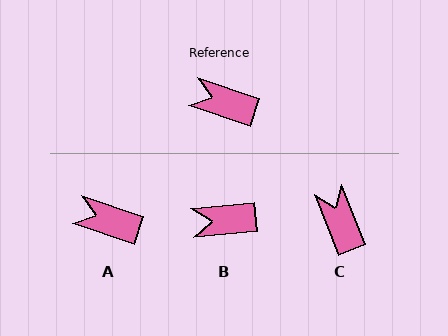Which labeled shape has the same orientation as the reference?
A.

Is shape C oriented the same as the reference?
No, it is off by about 50 degrees.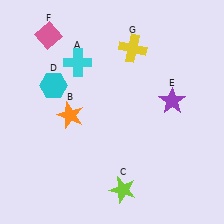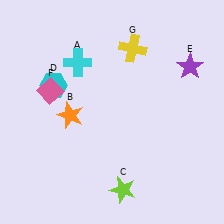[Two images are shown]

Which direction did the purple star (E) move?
The purple star (E) moved up.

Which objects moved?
The objects that moved are: the purple star (E), the pink diamond (F).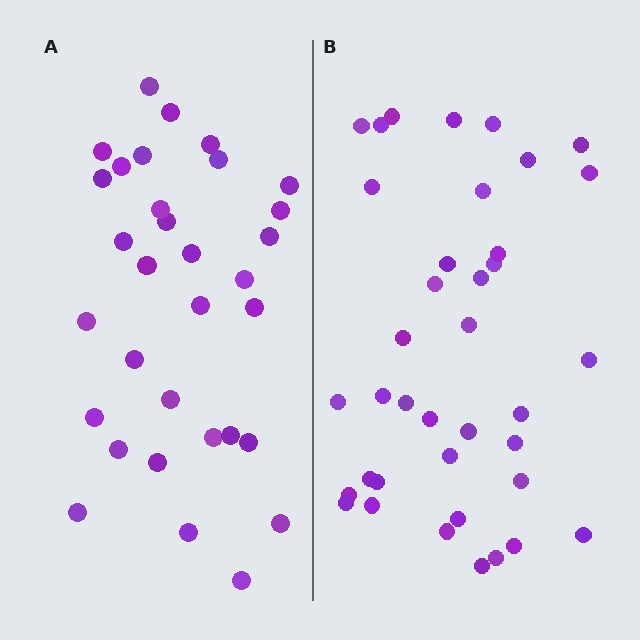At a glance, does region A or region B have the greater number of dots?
Region B (the right region) has more dots.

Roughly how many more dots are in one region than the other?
Region B has about 6 more dots than region A.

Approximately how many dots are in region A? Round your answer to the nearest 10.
About 30 dots. (The exact count is 32, which rounds to 30.)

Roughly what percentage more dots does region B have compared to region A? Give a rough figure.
About 20% more.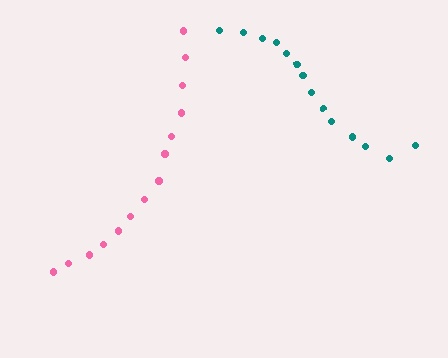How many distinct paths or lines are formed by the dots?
There are 2 distinct paths.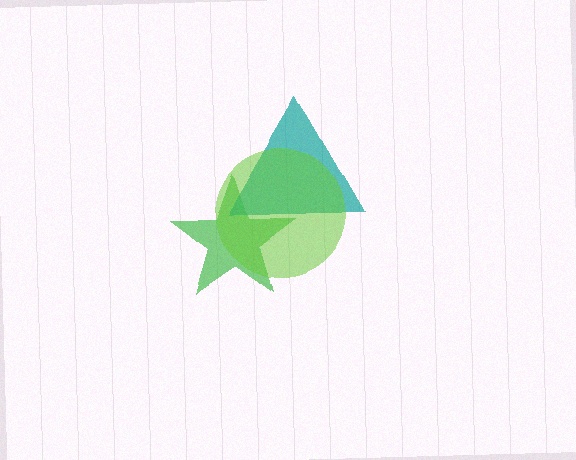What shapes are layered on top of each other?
The layered shapes are: a green star, a teal triangle, a lime circle.